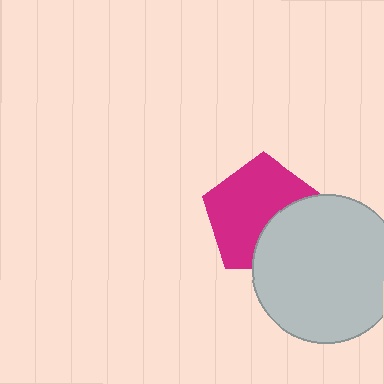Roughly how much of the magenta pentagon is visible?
About half of it is visible (roughly 65%).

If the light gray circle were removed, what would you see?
You would see the complete magenta pentagon.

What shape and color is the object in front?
The object in front is a light gray circle.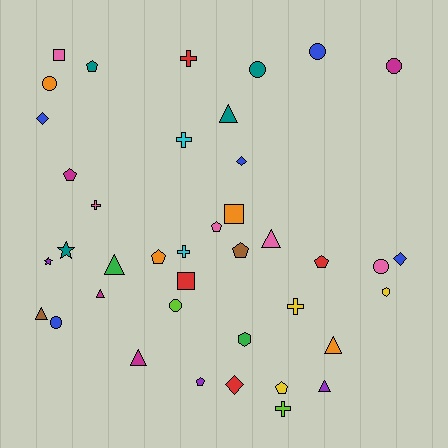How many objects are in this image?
There are 40 objects.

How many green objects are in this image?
There are 2 green objects.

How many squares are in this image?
There are 3 squares.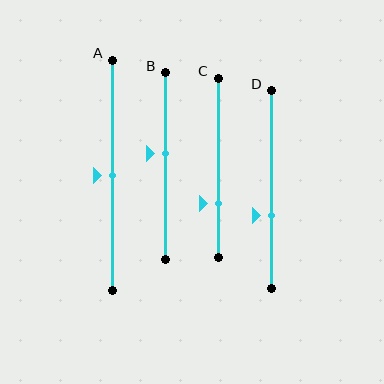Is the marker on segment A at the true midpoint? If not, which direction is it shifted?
Yes, the marker on segment A is at the true midpoint.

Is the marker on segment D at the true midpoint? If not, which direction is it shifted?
No, the marker on segment D is shifted downward by about 13% of the segment length.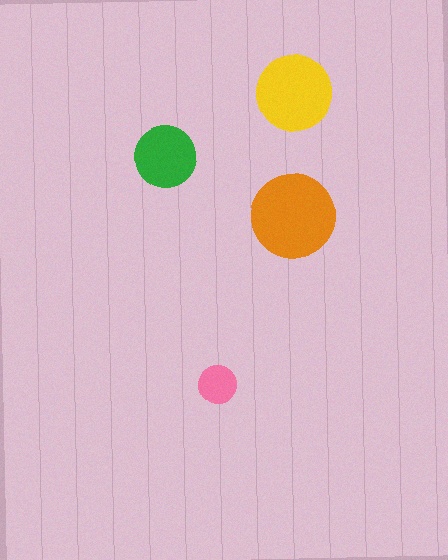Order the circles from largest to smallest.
the orange one, the yellow one, the green one, the pink one.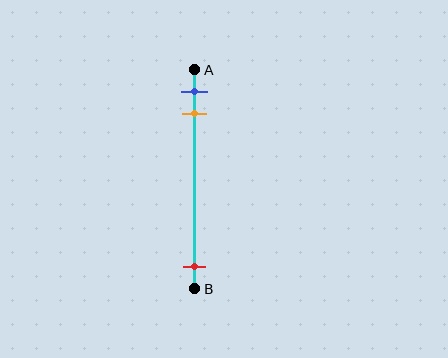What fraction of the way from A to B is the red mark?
The red mark is approximately 90% (0.9) of the way from A to B.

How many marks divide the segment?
There are 3 marks dividing the segment.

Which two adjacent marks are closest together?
The blue and orange marks are the closest adjacent pair.